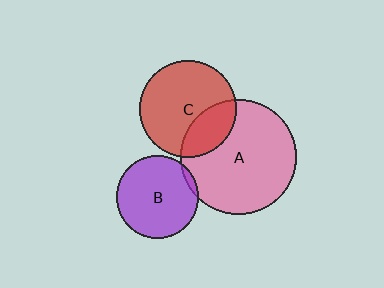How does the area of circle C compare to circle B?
Approximately 1.4 times.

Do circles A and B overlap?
Yes.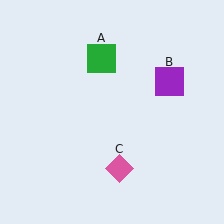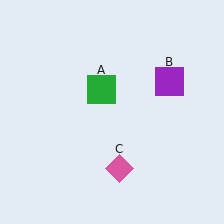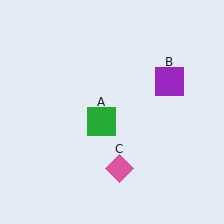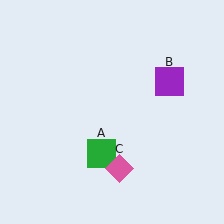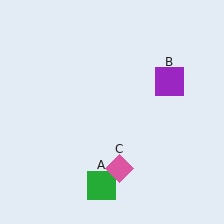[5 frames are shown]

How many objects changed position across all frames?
1 object changed position: green square (object A).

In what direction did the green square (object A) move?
The green square (object A) moved down.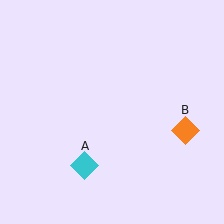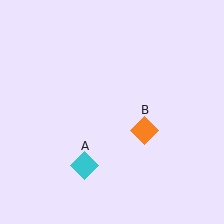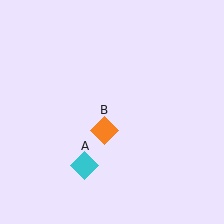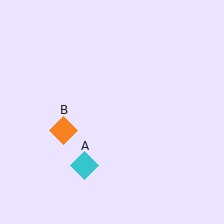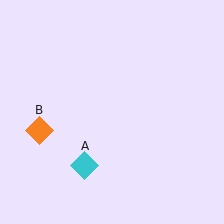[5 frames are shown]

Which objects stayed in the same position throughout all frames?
Cyan diamond (object A) remained stationary.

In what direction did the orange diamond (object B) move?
The orange diamond (object B) moved left.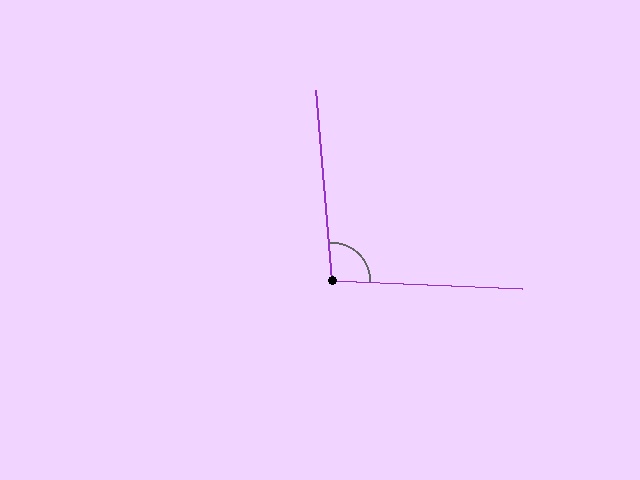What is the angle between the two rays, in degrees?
Approximately 97 degrees.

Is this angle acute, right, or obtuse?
It is obtuse.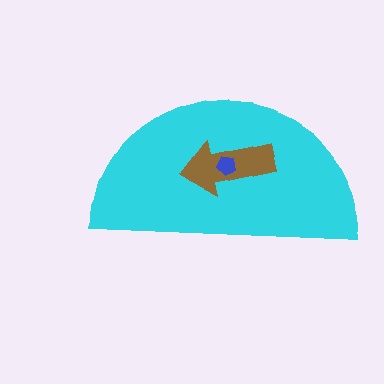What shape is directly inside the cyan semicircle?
The brown arrow.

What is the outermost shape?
The cyan semicircle.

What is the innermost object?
The blue pentagon.